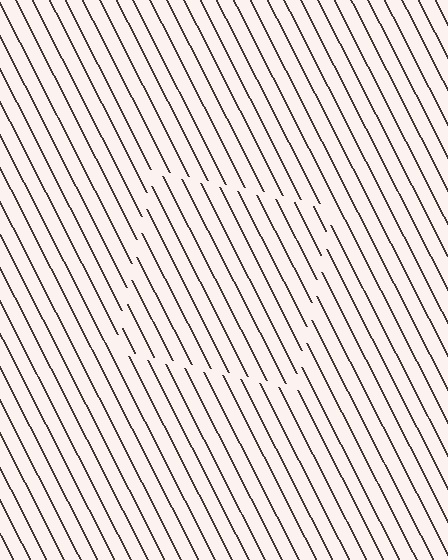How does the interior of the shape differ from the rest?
The interior of the shape contains the same grating, shifted by half a period — the contour is defined by the phase discontinuity where line-ends from the inner and outer gratings abut.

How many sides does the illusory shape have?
4 sides — the line-ends trace a square.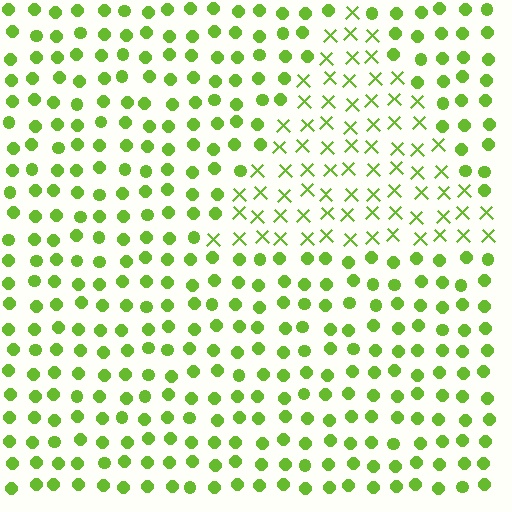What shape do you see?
I see a triangle.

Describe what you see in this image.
The image is filled with small lime elements arranged in a uniform grid. A triangle-shaped region contains X marks, while the surrounding area contains circles. The boundary is defined purely by the change in element shape.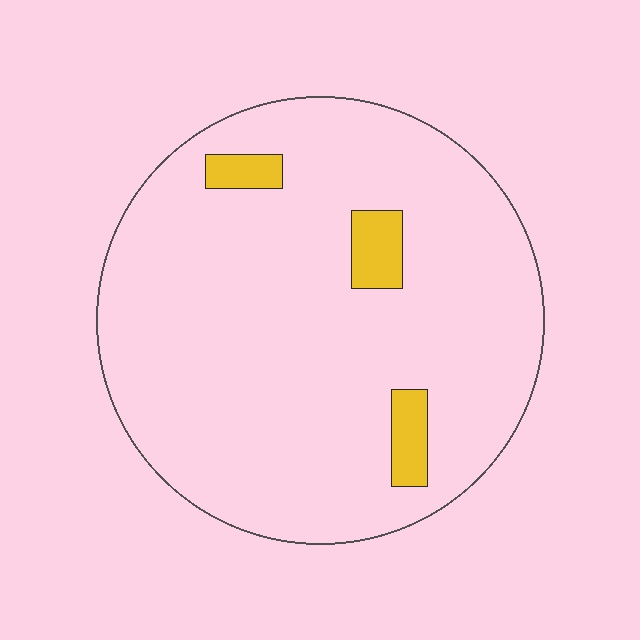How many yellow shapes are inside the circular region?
3.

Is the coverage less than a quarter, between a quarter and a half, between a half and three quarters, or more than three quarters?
Less than a quarter.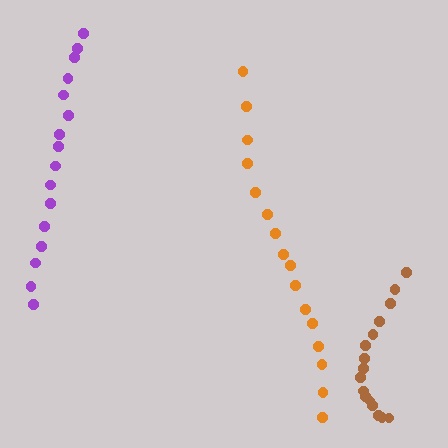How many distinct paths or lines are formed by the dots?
There are 3 distinct paths.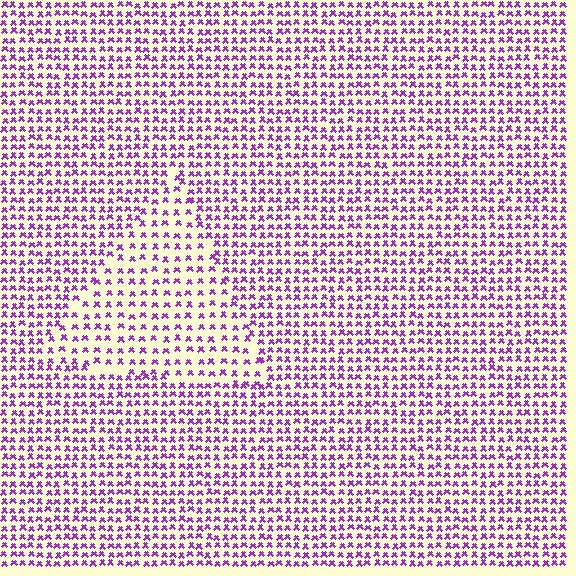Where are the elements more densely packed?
The elements are more densely packed outside the triangle boundary.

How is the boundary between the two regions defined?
The boundary is defined by a change in element density (approximately 1.7x ratio). All elements are the same color, size, and shape.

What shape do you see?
I see a triangle.